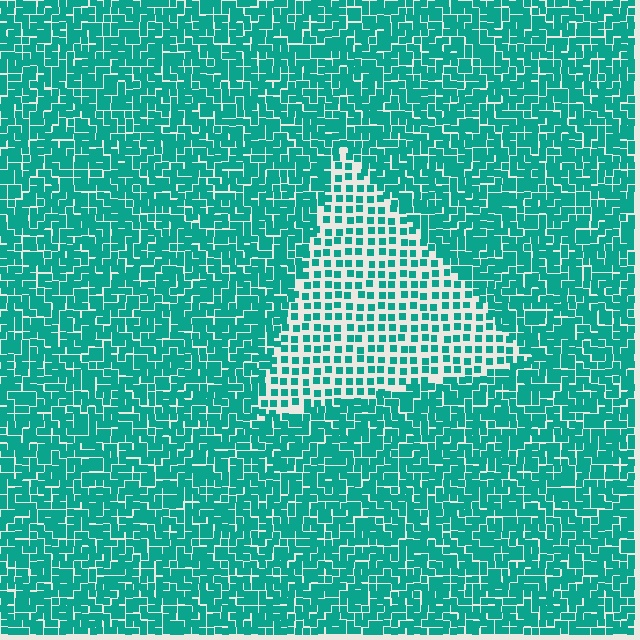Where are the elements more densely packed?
The elements are more densely packed outside the triangle boundary.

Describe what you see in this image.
The image contains small teal elements arranged at two different densities. A triangle-shaped region is visible where the elements are less densely packed than the surrounding area.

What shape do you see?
I see a triangle.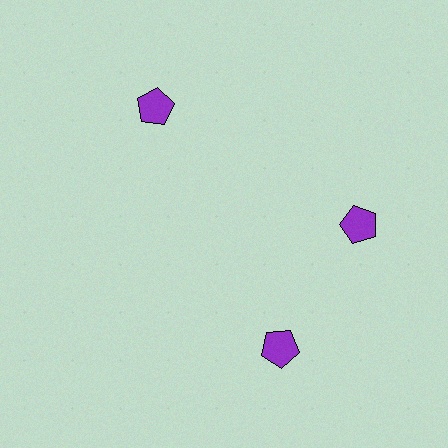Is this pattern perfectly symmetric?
No. The 3 purple pentagons are arranged in a ring, but one element near the 7 o'clock position is rotated out of alignment along the ring, breaking the 3-fold rotational symmetry.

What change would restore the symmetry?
The symmetry would be restored by rotating it back into even spacing with its neighbors so that all 3 pentagons sit at equal angles and equal distance from the center.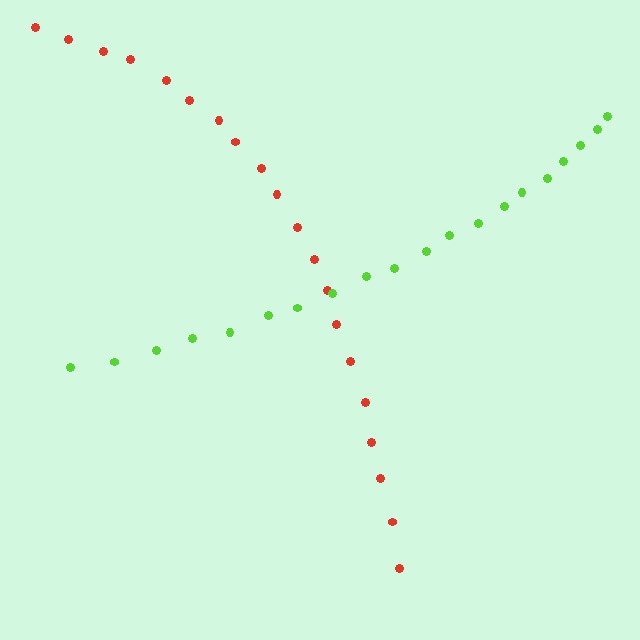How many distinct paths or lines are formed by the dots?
There are 2 distinct paths.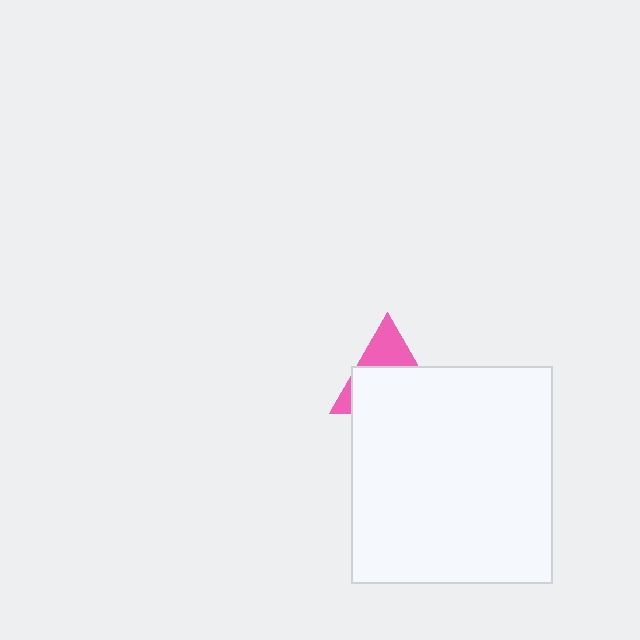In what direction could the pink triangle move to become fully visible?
The pink triangle could move up. That would shift it out from behind the white rectangle entirely.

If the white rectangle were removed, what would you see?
You would see the complete pink triangle.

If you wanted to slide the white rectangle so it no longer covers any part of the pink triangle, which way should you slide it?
Slide it down — that is the most direct way to separate the two shapes.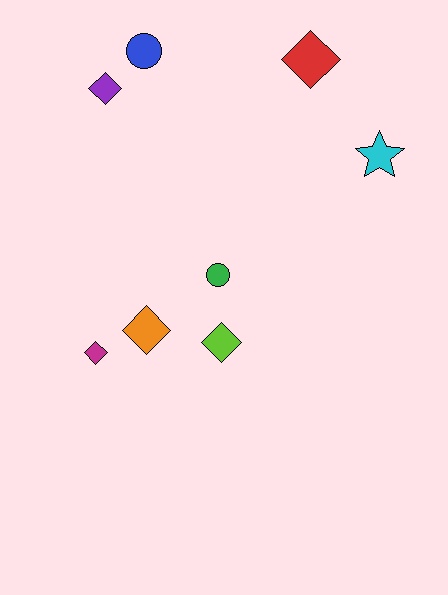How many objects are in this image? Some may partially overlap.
There are 8 objects.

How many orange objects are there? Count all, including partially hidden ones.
There is 1 orange object.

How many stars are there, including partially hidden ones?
There is 1 star.